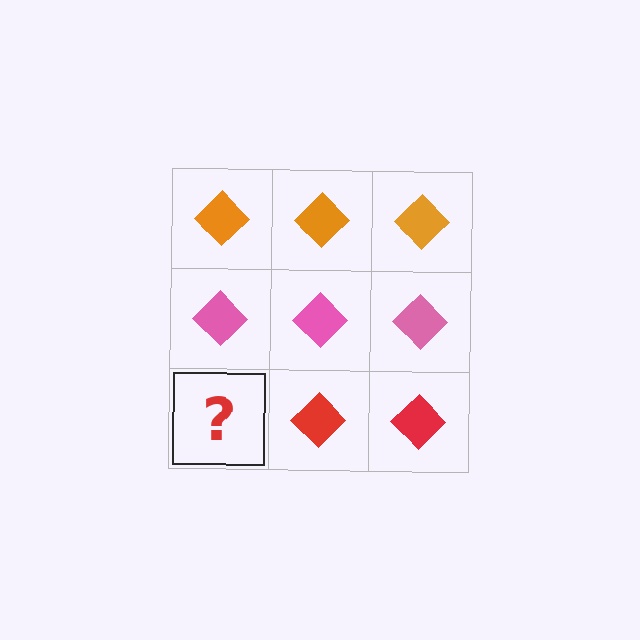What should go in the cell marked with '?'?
The missing cell should contain a red diamond.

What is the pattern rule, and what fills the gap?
The rule is that each row has a consistent color. The gap should be filled with a red diamond.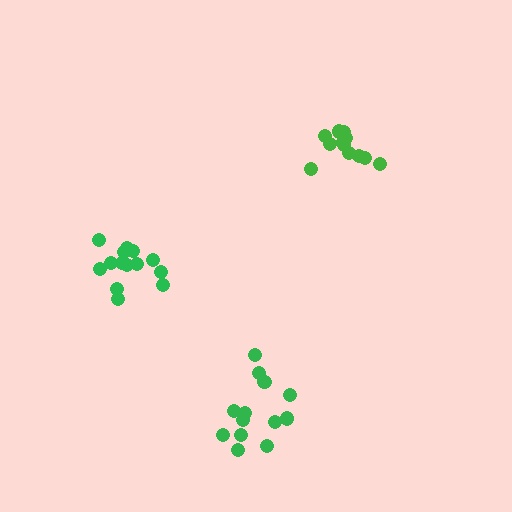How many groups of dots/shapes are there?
There are 3 groups.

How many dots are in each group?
Group 1: 14 dots, Group 2: 12 dots, Group 3: 13 dots (39 total).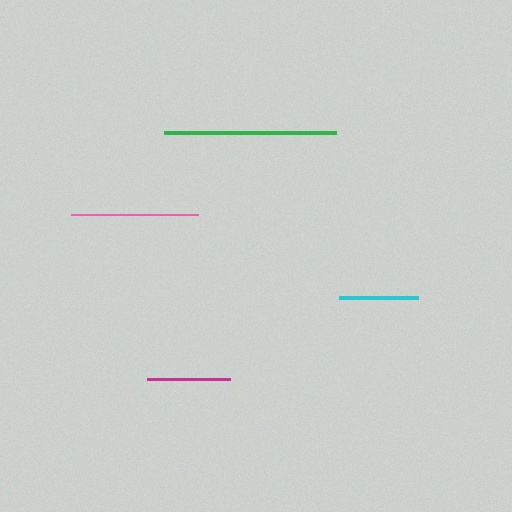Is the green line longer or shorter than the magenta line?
The green line is longer than the magenta line.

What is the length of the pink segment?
The pink segment is approximately 128 pixels long.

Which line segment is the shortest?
The cyan line is the shortest at approximately 79 pixels.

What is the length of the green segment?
The green segment is approximately 172 pixels long.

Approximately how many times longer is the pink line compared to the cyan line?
The pink line is approximately 1.6 times the length of the cyan line.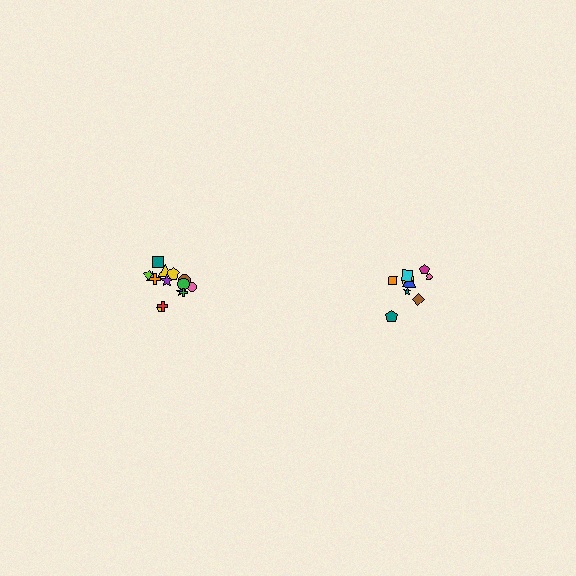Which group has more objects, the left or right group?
The left group.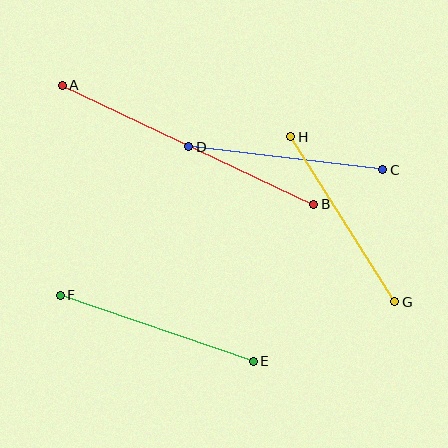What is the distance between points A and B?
The distance is approximately 278 pixels.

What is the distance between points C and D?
The distance is approximately 195 pixels.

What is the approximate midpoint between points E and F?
The midpoint is at approximately (157, 328) pixels.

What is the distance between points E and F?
The distance is approximately 204 pixels.